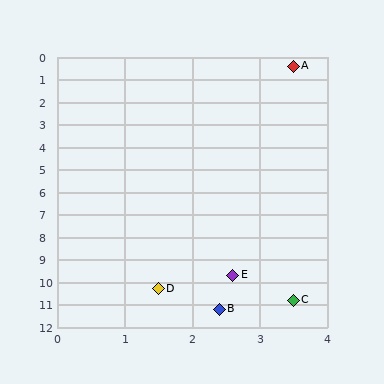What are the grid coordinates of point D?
Point D is at approximately (1.5, 10.3).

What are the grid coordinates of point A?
Point A is at approximately (3.5, 0.4).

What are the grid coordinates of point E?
Point E is at approximately (2.6, 9.7).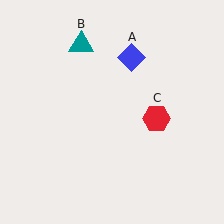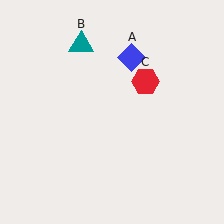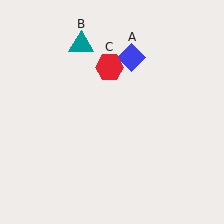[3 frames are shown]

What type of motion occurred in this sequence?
The red hexagon (object C) rotated counterclockwise around the center of the scene.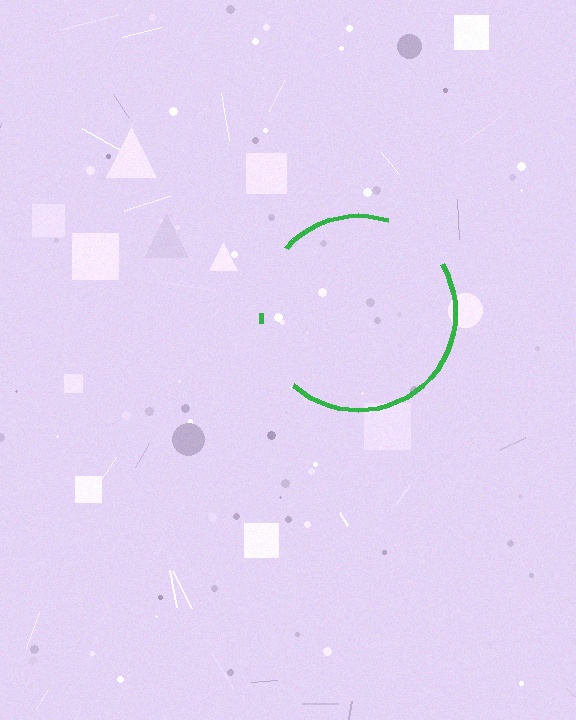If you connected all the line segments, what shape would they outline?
They would outline a circle.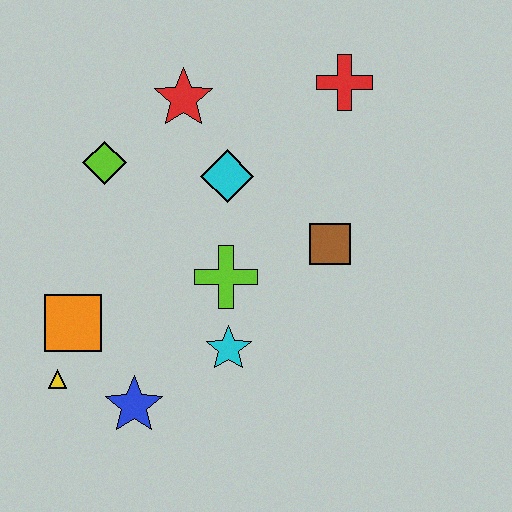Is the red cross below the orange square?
No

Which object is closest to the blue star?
The yellow triangle is closest to the blue star.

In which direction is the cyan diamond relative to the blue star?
The cyan diamond is above the blue star.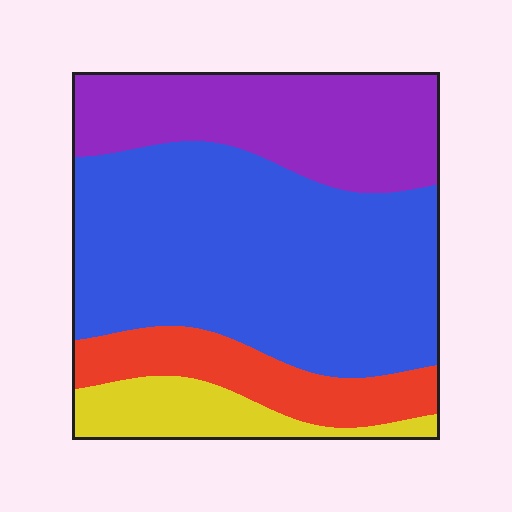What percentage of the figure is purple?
Purple takes up about one quarter (1/4) of the figure.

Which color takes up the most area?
Blue, at roughly 50%.